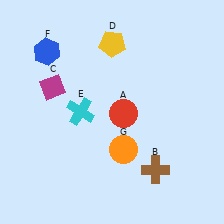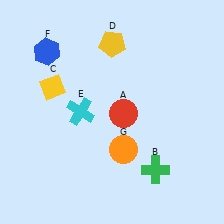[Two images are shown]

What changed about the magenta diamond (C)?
In Image 1, C is magenta. In Image 2, it changed to yellow.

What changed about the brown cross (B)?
In Image 1, B is brown. In Image 2, it changed to green.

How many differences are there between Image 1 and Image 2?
There are 2 differences between the two images.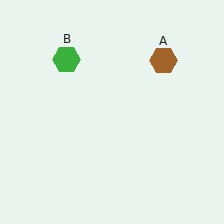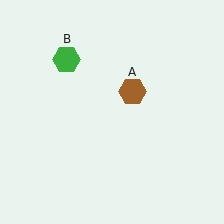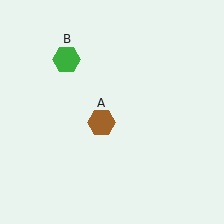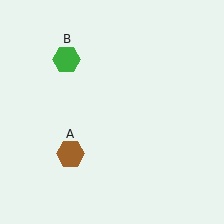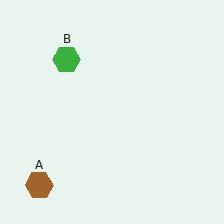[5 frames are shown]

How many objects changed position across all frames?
1 object changed position: brown hexagon (object A).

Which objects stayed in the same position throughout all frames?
Green hexagon (object B) remained stationary.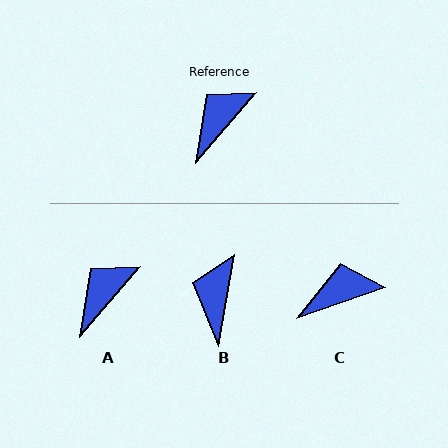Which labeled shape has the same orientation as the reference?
A.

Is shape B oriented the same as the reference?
No, it is off by about 31 degrees.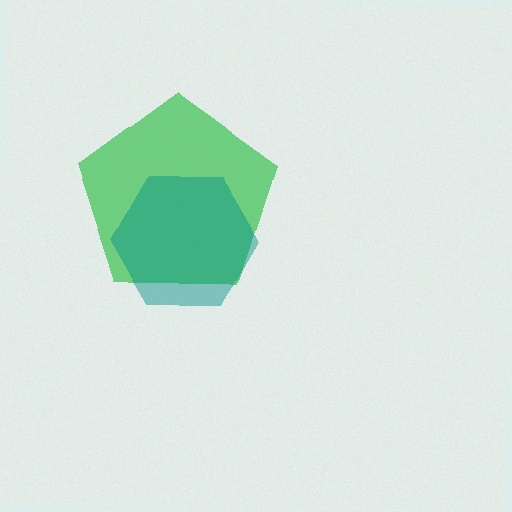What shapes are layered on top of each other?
The layered shapes are: a green pentagon, a teal hexagon.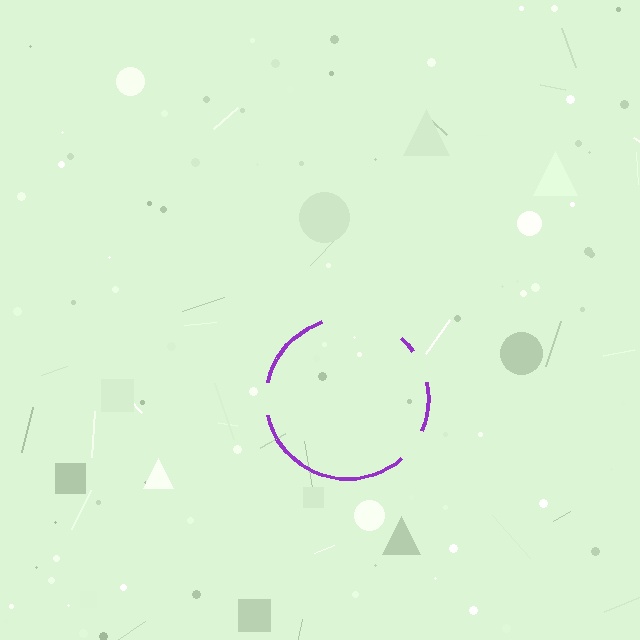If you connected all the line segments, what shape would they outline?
They would outline a circle.